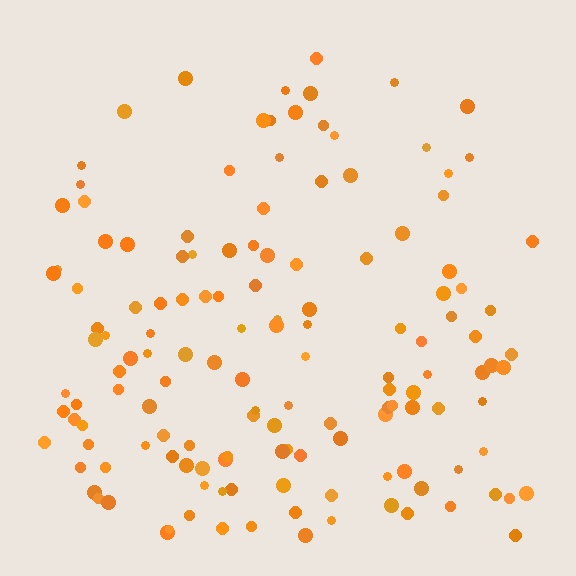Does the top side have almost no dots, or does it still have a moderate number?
Still a moderate number, just noticeably fewer than the bottom.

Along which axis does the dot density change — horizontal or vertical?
Vertical.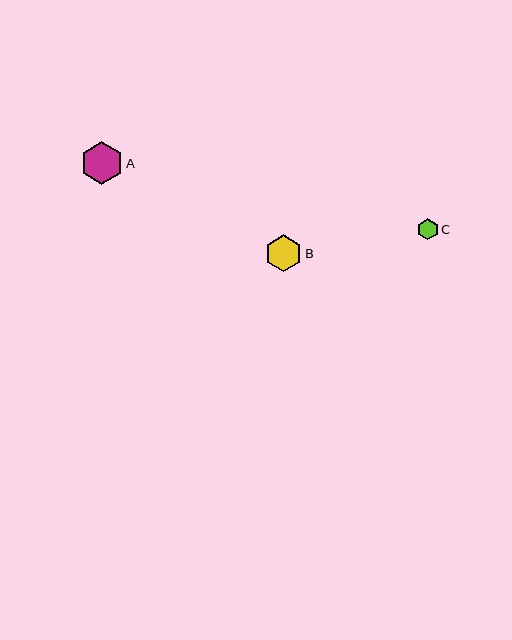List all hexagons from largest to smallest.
From largest to smallest: A, B, C.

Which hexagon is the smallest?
Hexagon C is the smallest with a size of approximately 21 pixels.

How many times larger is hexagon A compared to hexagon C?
Hexagon A is approximately 2.0 times the size of hexagon C.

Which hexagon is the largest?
Hexagon A is the largest with a size of approximately 43 pixels.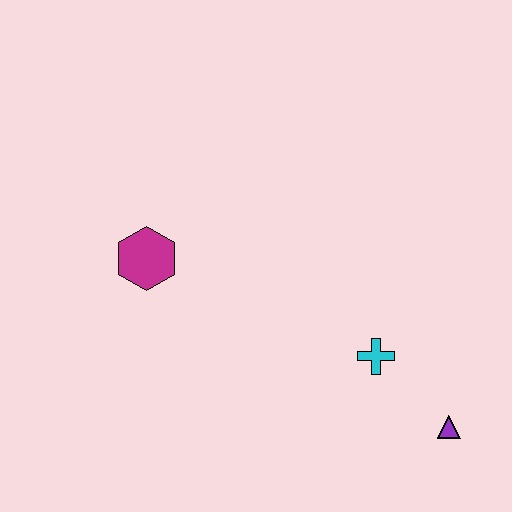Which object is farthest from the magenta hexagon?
The purple triangle is farthest from the magenta hexagon.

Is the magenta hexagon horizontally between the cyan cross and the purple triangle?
No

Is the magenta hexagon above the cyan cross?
Yes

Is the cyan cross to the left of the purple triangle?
Yes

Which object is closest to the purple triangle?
The cyan cross is closest to the purple triangle.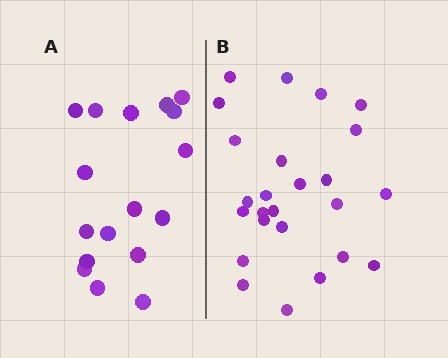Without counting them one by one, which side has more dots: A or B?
Region B (the right region) has more dots.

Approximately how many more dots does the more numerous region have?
Region B has roughly 8 or so more dots than region A.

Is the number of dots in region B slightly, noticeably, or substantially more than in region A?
Region B has substantially more. The ratio is roughly 1.5 to 1.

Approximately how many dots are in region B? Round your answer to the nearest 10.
About 20 dots. (The exact count is 25, which rounds to 20.)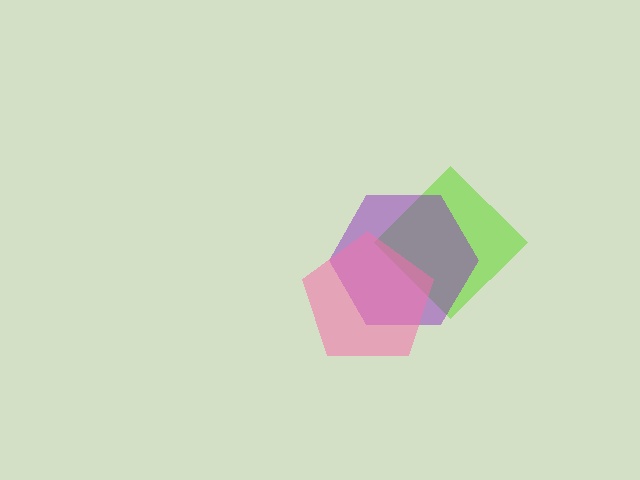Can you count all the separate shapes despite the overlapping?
Yes, there are 3 separate shapes.